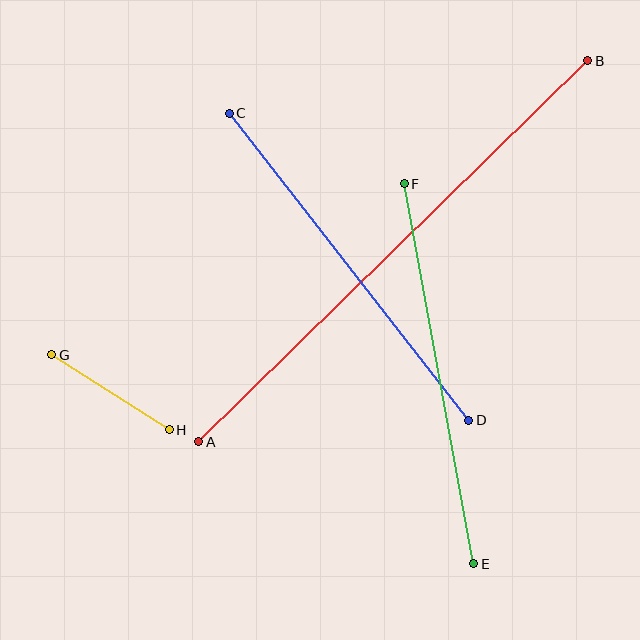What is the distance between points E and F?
The distance is approximately 386 pixels.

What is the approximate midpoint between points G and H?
The midpoint is at approximately (111, 392) pixels.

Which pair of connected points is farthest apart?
Points A and B are farthest apart.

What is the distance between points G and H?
The distance is approximately 140 pixels.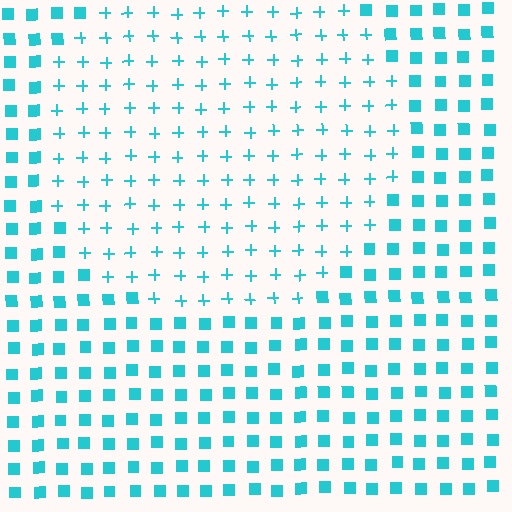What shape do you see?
I see a circle.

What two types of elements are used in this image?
The image uses plus signs inside the circle region and squares outside it.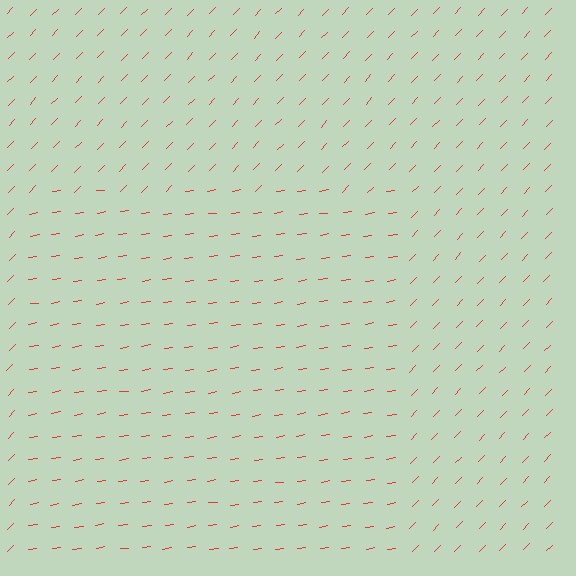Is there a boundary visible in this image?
Yes, there is a texture boundary formed by a change in line orientation.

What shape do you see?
I see a rectangle.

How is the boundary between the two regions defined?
The boundary is defined purely by a change in line orientation (approximately 38 degrees difference). All lines are the same color and thickness.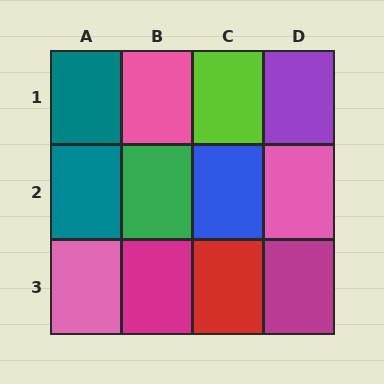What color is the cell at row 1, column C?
Lime.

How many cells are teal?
2 cells are teal.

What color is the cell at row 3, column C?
Red.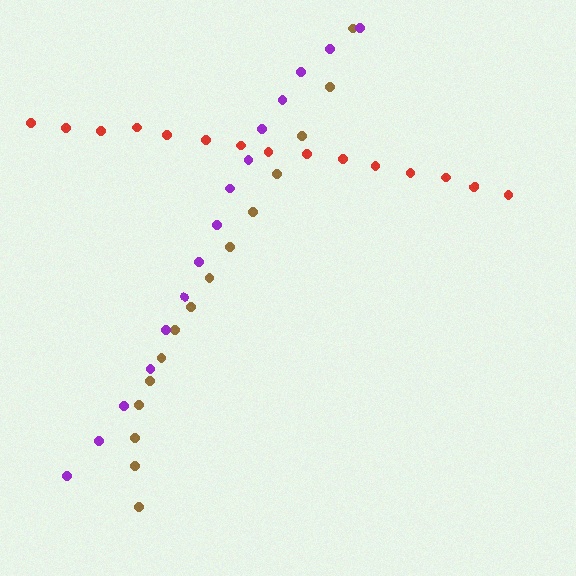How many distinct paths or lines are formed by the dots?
There are 3 distinct paths.